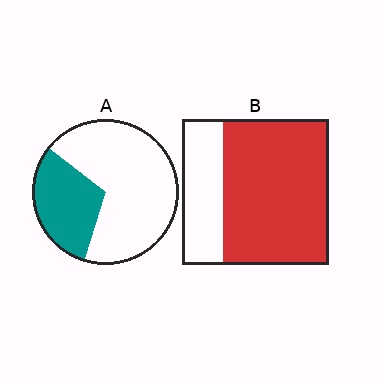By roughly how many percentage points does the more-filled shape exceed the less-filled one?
By roughly 40 percentage points (B over A).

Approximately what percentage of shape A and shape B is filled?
A is approximately 30% and B is approximately 70%.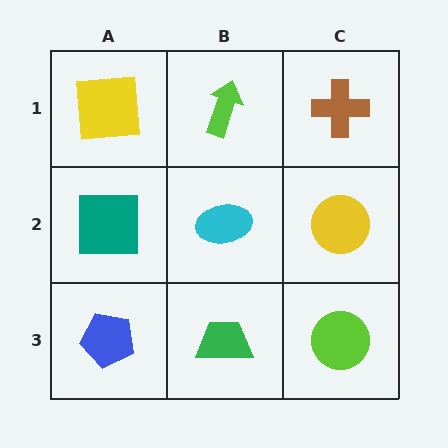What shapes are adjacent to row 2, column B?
A lime arrow (row 1, column B), a green trapezoid (row 3, column B), a teal square (row 2, column A), a yellow circle (row 2, column C).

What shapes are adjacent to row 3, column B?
A cyan ellipse (row 2, column B), a blue pentagon (row 3, column A), a lime circle (row 3, column C).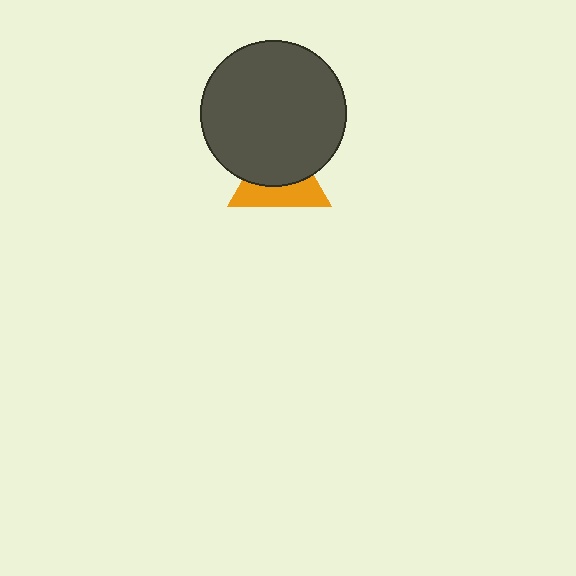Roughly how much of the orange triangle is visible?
About half of it is visible (roughly 45%).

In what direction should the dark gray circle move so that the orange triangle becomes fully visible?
The dark gray circle should move up. That is the shortest direction to clear the overlap and leave the orange triangle fully visible.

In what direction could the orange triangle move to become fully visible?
The orange triangle could move down. That would shift it out from behind the dark gray circle entirely.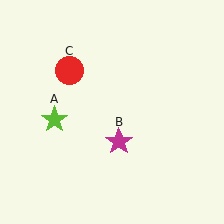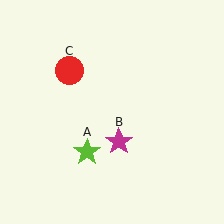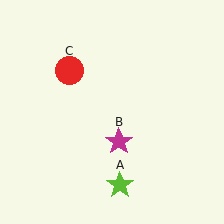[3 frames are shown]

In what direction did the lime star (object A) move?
The lime star (object A) moved down and to the right.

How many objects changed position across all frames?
1 object changed position: lime star (object A).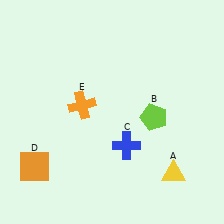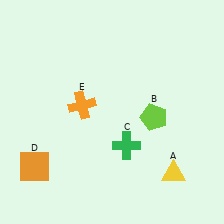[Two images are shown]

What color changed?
The cross (C) changed from blue in Image 1 to green in Image 2.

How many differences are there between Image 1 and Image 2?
There is 1 difference between the two images.